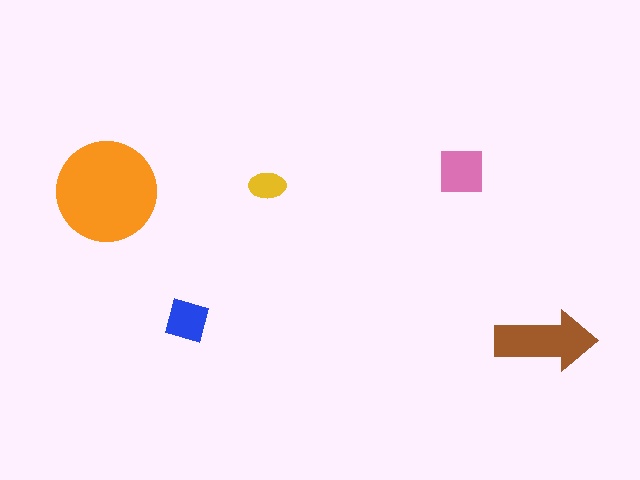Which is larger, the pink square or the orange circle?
The orange circle.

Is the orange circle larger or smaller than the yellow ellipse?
Larger.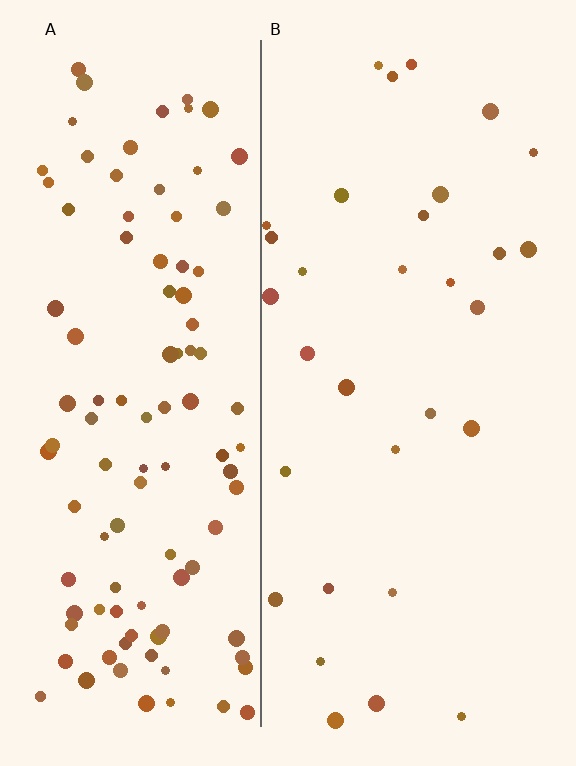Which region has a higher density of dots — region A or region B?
A (the left).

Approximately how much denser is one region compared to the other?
Approximately 3.4× — region A over region B.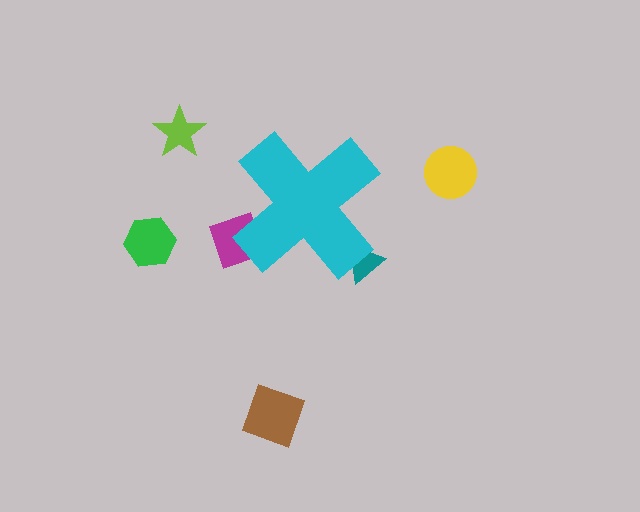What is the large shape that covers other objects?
A cyan cross.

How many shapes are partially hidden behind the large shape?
2 shapes are partially hidden.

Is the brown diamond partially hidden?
No, the brown diamond is fully visible.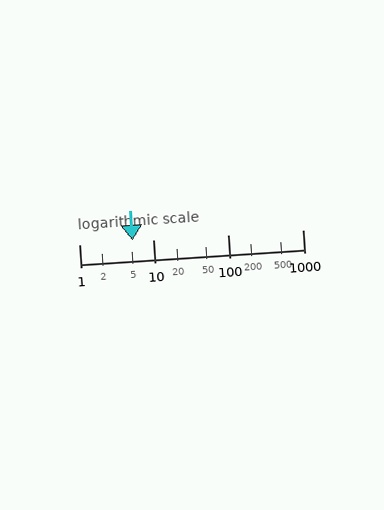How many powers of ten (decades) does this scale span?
The scale spans 3 decades, from 1 to 1000.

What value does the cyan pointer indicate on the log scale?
The pointer indicates approximately 5.2.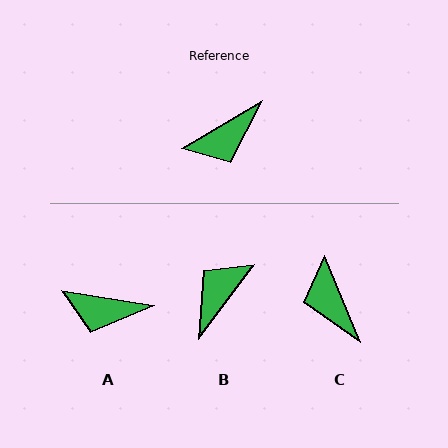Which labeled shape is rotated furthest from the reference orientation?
B, about 157 degrees away.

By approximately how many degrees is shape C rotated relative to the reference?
Approximately 98 degrees clockwise.